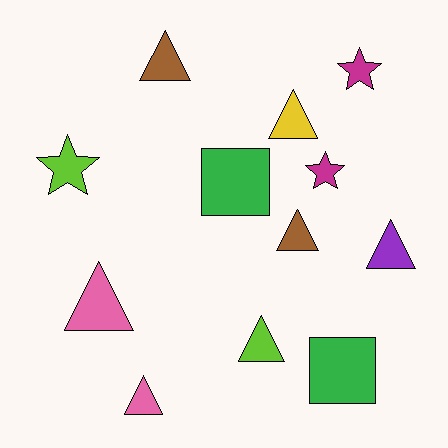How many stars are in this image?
There are 3 stars.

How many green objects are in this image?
There are 2 green objects.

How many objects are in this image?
There are 12 objects.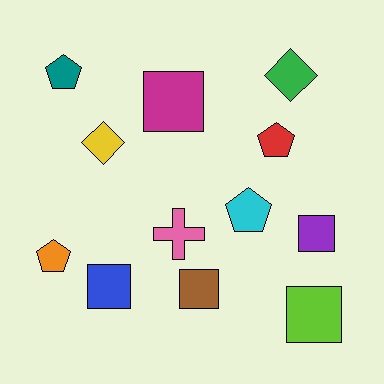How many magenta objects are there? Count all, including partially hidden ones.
There is 1 magenta object.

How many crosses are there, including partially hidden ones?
There is 1 cross.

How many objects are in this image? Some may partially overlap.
There are 12 objects.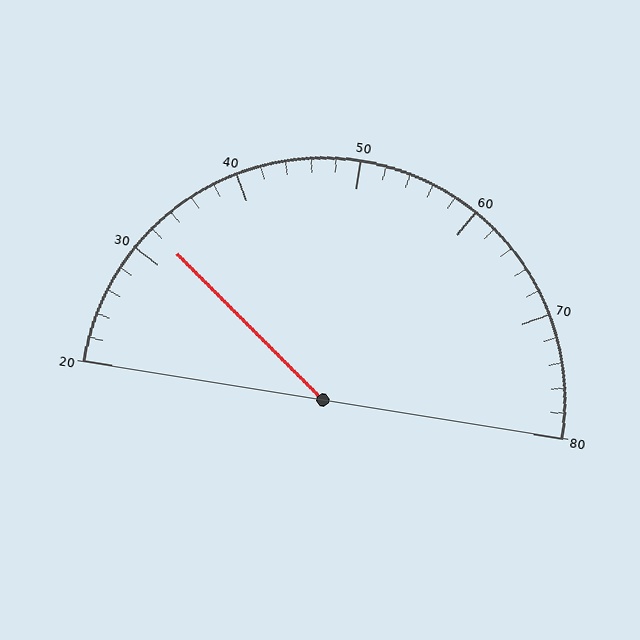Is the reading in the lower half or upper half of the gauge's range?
The reading is in the lower half of the range (20 to 80).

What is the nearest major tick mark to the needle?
The nearest major tick mark is 30.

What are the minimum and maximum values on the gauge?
The gauge ranges from 20 to 80.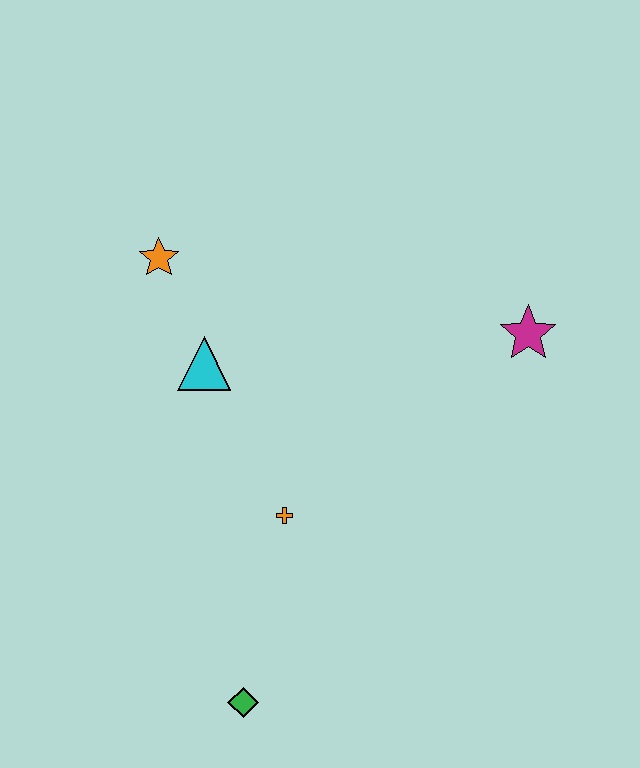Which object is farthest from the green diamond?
The magenta star is farthest from the green diamond.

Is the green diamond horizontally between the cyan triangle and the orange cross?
Yes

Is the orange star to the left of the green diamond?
Yes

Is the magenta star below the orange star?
Yes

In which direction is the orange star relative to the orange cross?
The orange star is above the orange cross.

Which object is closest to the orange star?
The cyan triangle is closest to the orange star.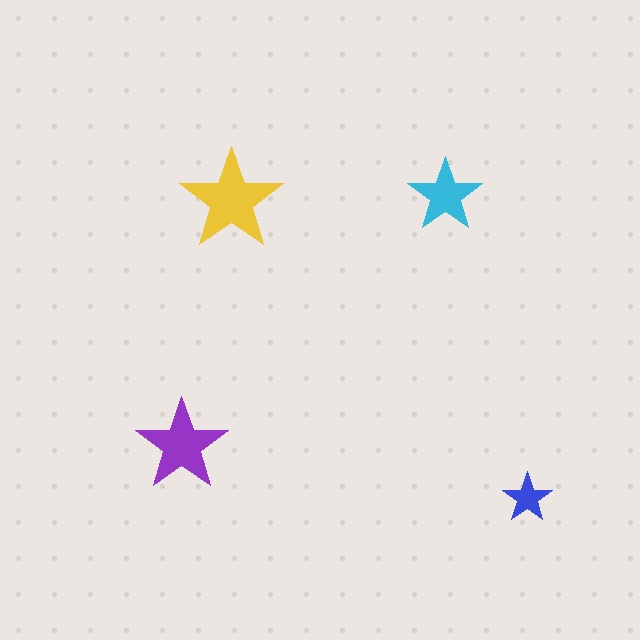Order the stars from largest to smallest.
the yellow one, the purple one, the cyan one, the blue one.